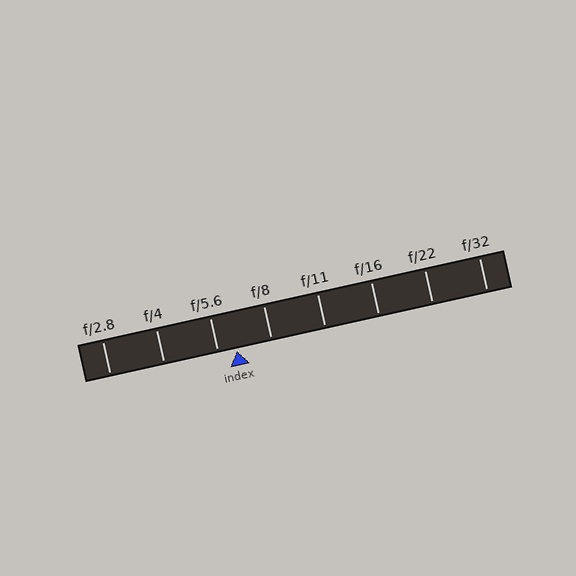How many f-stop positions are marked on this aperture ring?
There are 8 f-stop positions marked.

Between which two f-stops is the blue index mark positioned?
The index mark is between f/5.6 and f/8.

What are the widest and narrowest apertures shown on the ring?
The widest aperture shown is f/2.8 and the narrowest is f/32.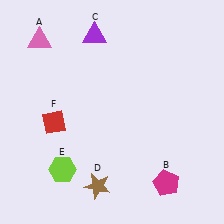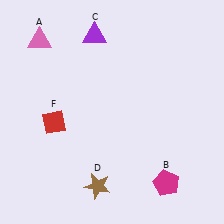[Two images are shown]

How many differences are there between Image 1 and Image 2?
There is 1 difference between the two images.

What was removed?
The lime hexagon (E) was removed in Image 2.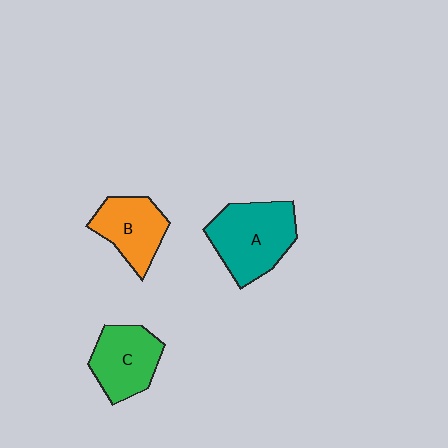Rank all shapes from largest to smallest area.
From largest to smallest: A (teal), C (green), B (orange).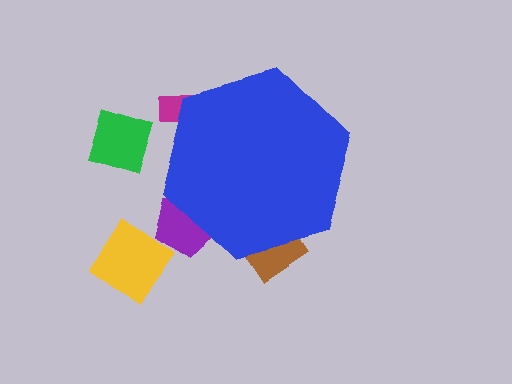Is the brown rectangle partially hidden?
Yes, the brown rectangle is partially hidden behind the blue hexagon.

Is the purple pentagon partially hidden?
Yes, the purple pentagon is partially hidden behind the blue hexagon.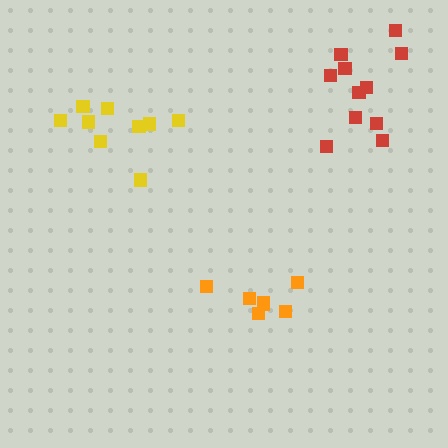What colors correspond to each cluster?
The clusters are colored: red, orange, yellow.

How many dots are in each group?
Group 1: 11 dots, Group 2: 7 dots, Group 3: 9 dots (27 total).